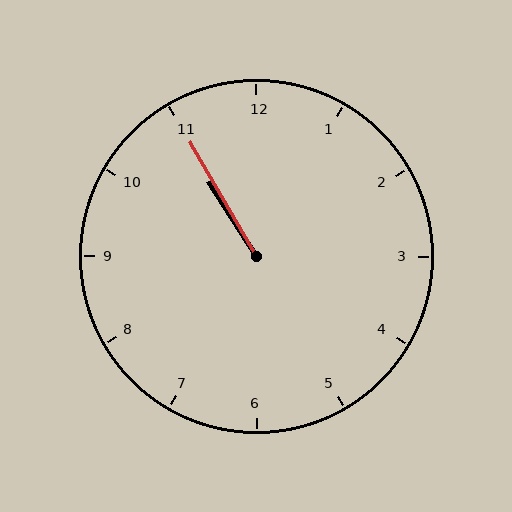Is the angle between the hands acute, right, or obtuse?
It is acute.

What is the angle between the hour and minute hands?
Approximately 2 degrees.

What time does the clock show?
10:55.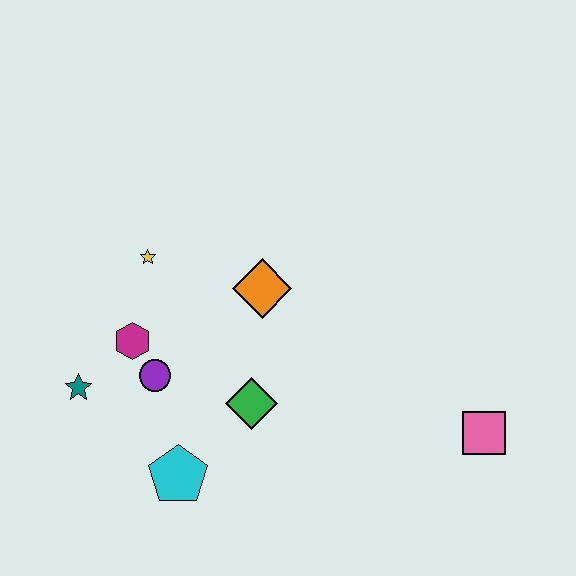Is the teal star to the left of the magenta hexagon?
Yes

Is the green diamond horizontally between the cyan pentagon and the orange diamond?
Yes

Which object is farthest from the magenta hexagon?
The pink square is farthest from the magenta hexagon.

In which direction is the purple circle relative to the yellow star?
The purple circle is below the yellow star.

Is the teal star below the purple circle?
Yes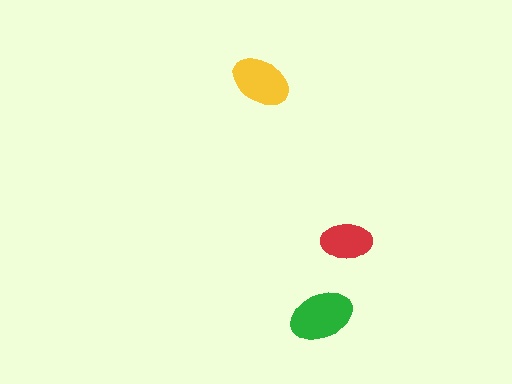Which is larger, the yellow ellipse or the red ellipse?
The yellow one.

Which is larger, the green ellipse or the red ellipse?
The green one.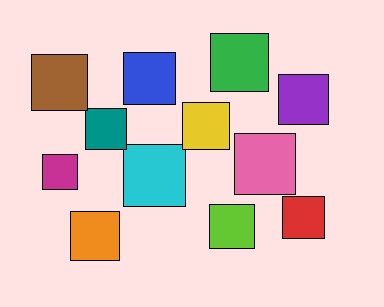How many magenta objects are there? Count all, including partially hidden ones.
There is 1 magenta object.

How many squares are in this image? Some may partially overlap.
There are 12 squares.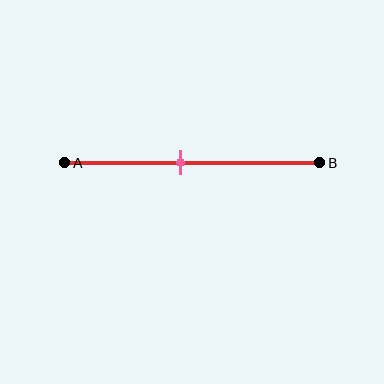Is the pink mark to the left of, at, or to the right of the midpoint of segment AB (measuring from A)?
The pink mark is to the left of the midpoint of segment AB.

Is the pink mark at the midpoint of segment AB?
No, the mark is at about 45% from A, not at the 50% midpoint.